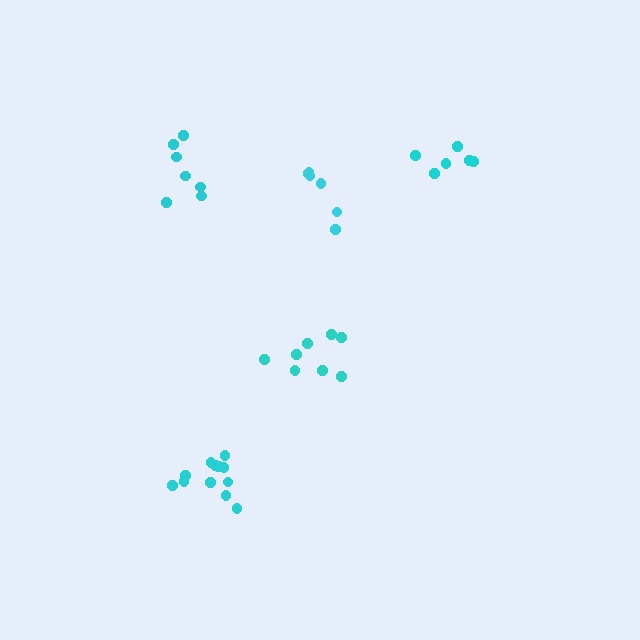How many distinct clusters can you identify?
There are 5 distinct clusters.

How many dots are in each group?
Group 1: 12 dots, Group 2: 6 dots, Group 3: 8 dots, Group 4: 7 dots, Group 5: 6 dots (39 total).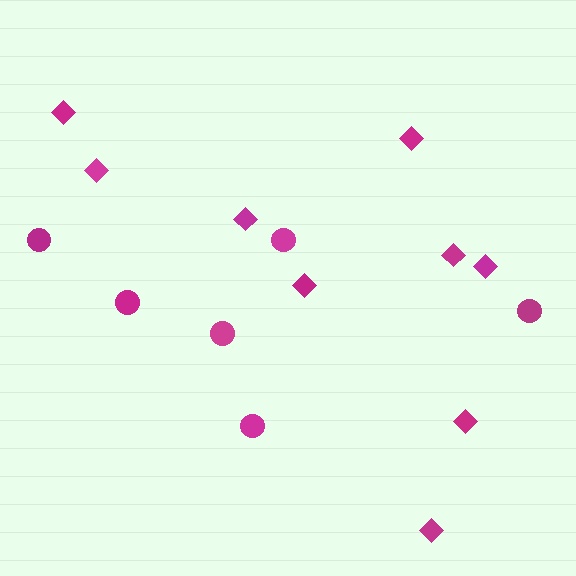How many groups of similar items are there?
There are 2 groups: one group of diamonds (9) and one group of circles (6).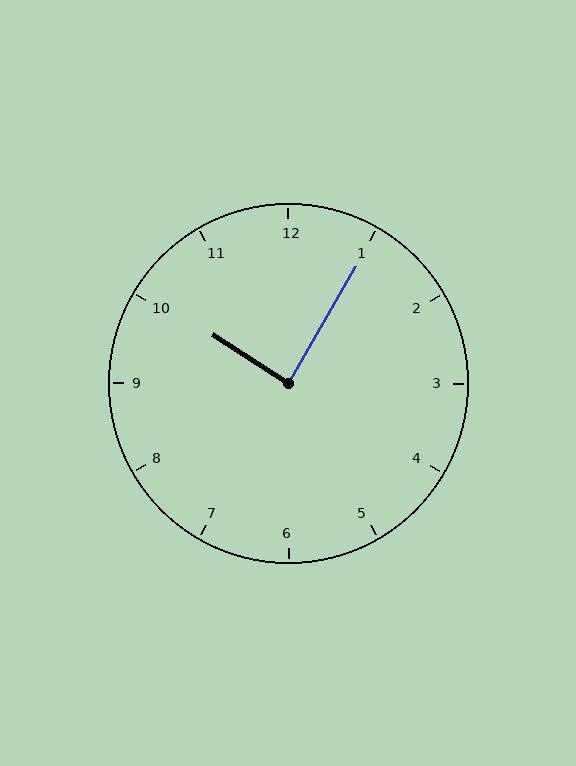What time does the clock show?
10:05.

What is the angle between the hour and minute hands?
Approximately 88 degrees.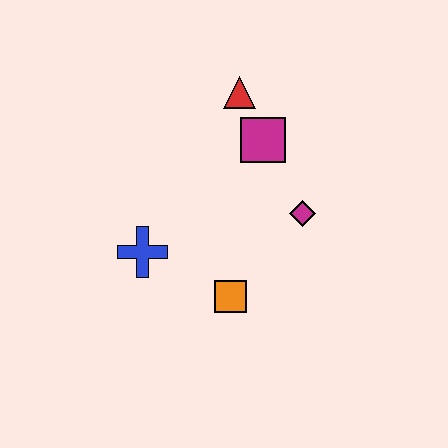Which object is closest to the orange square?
The blue cross is closest to the orange square.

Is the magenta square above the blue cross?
Yes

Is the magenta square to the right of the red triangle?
Yes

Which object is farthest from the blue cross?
The red triangle is farthest from the blue cross.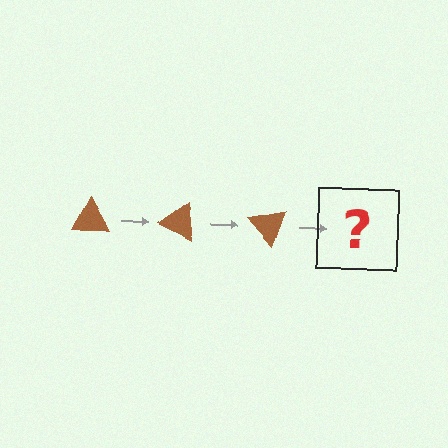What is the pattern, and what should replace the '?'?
The pattern is that the triangle rotates 25 degrees each step. The '?' should be a brown triangle rotated 75 degrees.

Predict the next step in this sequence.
The next step is a brown triangle rotated 75 degrees.